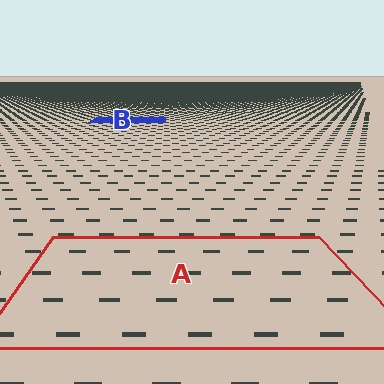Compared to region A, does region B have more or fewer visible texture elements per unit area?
Region B has more texture elements per unit area — they are packed more densely because it is farther away.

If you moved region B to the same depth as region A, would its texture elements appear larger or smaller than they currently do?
They would appear larger. At a closer depth, the same texture elements are projected at a bigger on-screen size.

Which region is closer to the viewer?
Region A is closer. The texture elements there are larger and more spread out.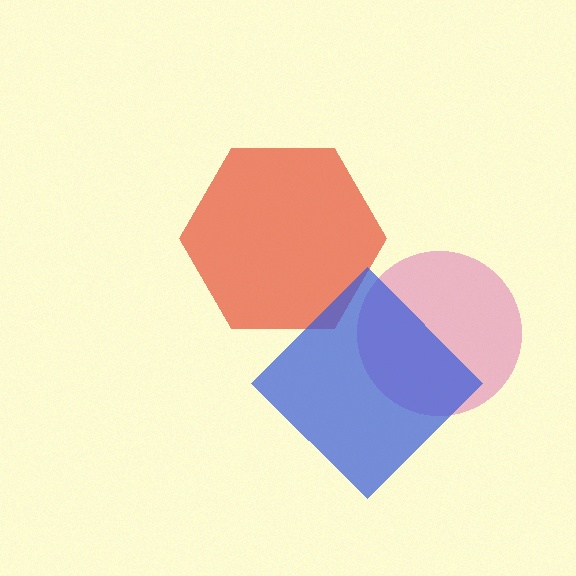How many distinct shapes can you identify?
There are 3 distinct shapes: a pink circle, a red hexagon, a blue diamond.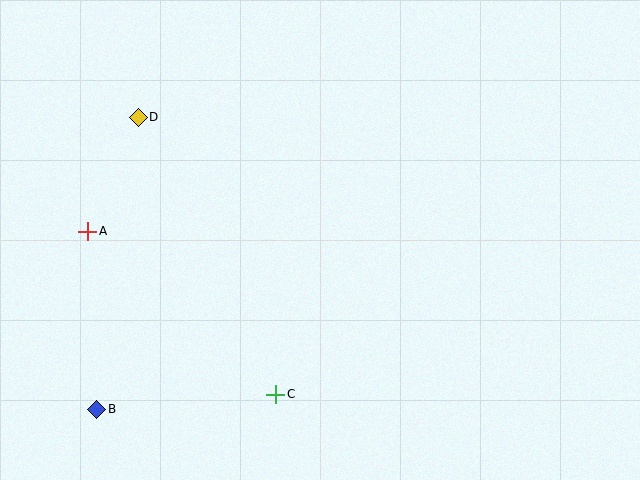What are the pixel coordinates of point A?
Point A is at (88, 231).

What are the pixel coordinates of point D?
Point D is at (138, 117).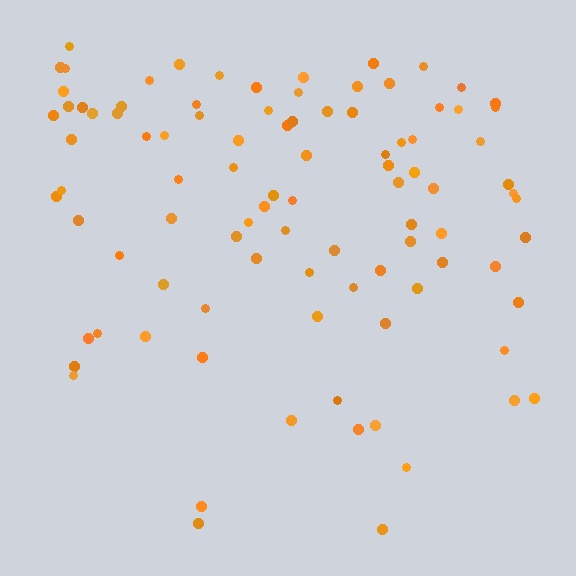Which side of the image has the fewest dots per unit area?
The bottom.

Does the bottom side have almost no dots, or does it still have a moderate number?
Still a moderate number, just noticeably fewer than the top.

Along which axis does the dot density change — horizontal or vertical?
Vertical.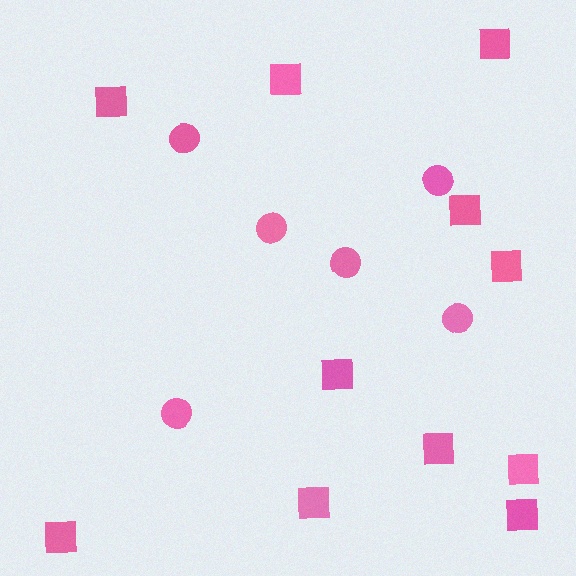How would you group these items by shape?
There are 2 groups: one group of squares (11) and one group of circles (6).